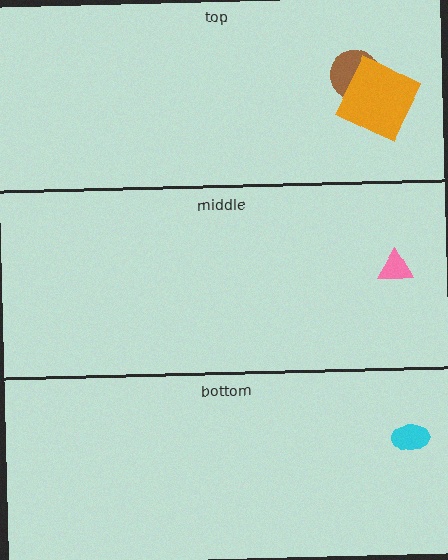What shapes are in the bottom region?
The cyan ellipse.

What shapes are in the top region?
The brown circle, the orange square.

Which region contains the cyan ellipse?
The bottom region.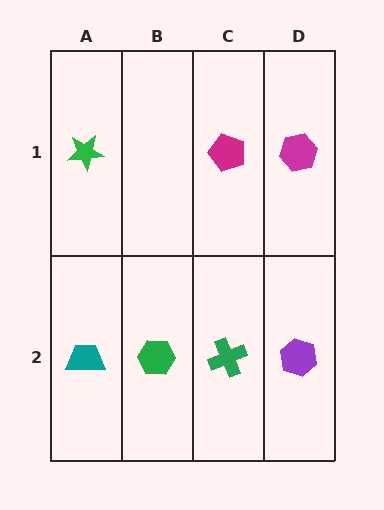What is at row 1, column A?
A green star.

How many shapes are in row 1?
3 shapes.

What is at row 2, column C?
A green cross.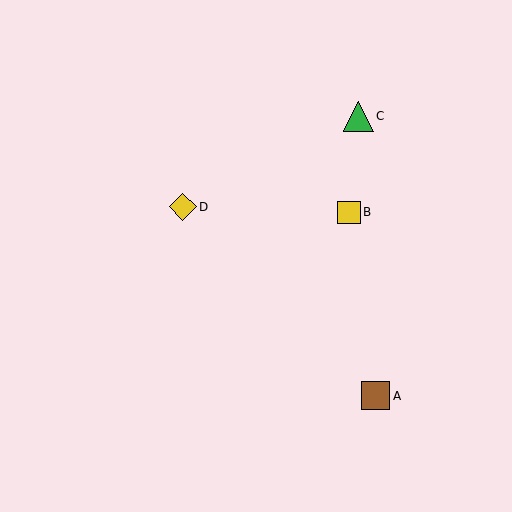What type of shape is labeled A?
Shape A is a brown square.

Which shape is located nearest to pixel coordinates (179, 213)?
The yellow diamond (labeled D) at (183, 207) is nearest to that location.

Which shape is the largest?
The green triangle (labeled C) is the largest.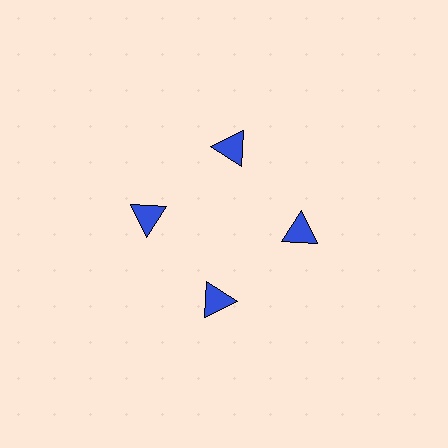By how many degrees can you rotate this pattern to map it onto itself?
The pattern maps onto itself every 90 degrees of rotation.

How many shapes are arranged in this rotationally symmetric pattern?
There are 4 shapes, arranged in 4 groups of 1.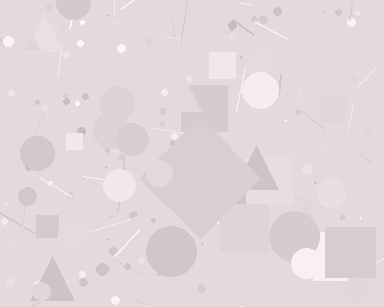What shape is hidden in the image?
A diamond is hidden in the image.